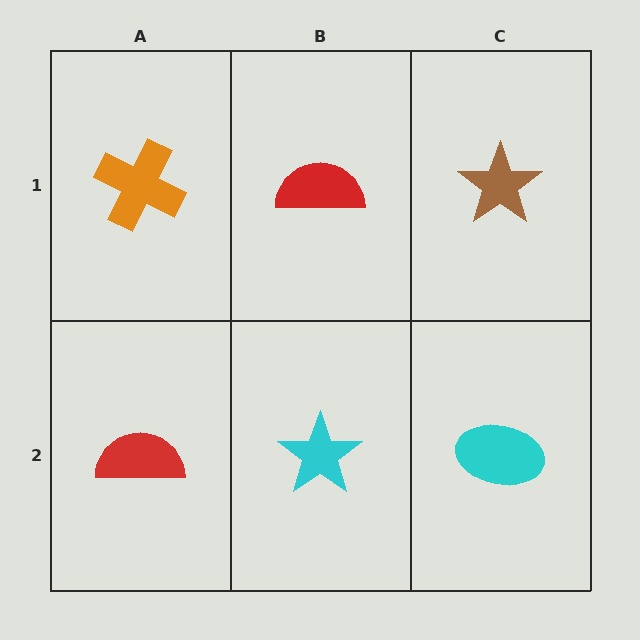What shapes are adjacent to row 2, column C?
A brown star (row 1, column C), a cyan star (row 2, column B).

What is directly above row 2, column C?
A brown star.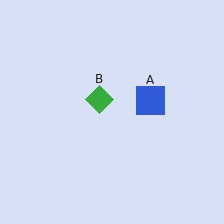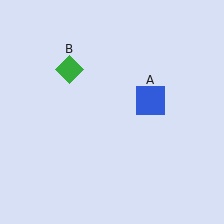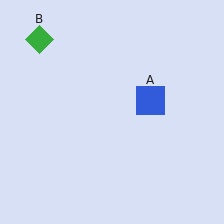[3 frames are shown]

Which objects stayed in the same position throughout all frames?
Blue square (object A) remained stationary.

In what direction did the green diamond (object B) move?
The green diamond (object B) moved up and to the left.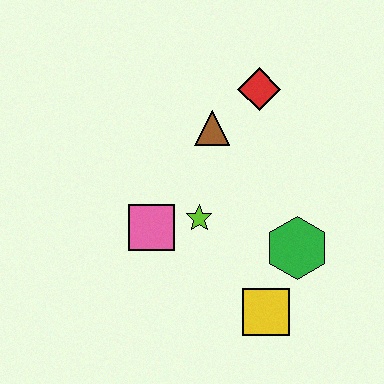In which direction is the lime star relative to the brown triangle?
The lime star is below the brown triangle.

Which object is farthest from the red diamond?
The yellow square is farthest from the red diamond.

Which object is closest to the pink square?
The lime star is closest to the pink square.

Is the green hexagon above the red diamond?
No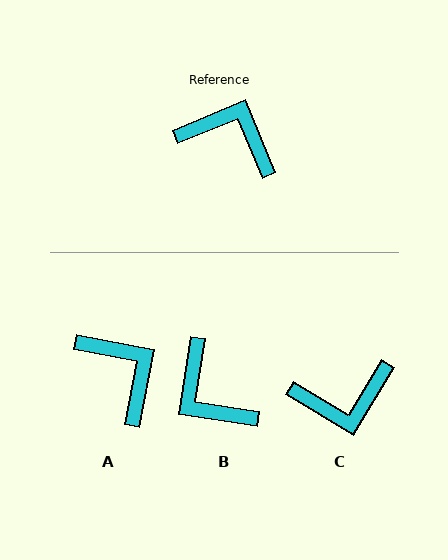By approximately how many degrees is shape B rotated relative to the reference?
Approximately 148 degrees counter-clockwise.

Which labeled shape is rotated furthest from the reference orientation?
B, about 148 degrees away.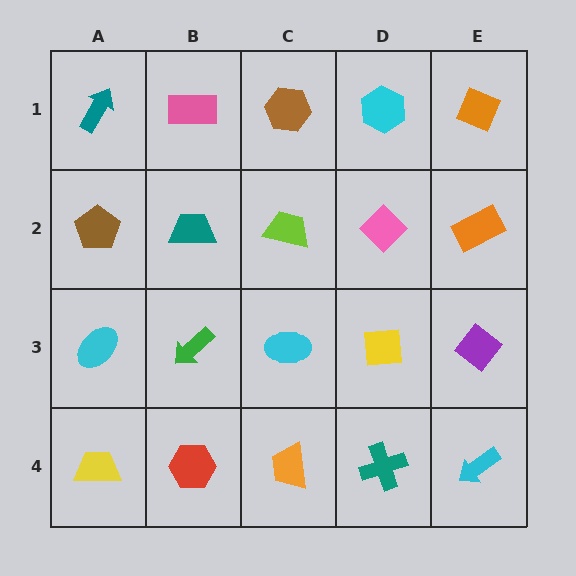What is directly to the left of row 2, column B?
A brown pentagon.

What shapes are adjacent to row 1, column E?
An orange rectangle (row 2, column E), a cyan hexagon (row 1, column D).